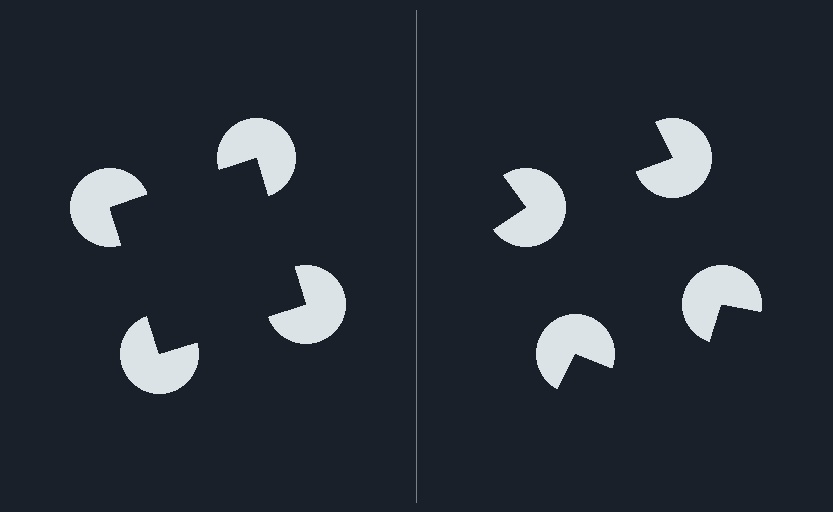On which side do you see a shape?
An illusory square appears on the left side. On the right side the wedge cuts are rotated, so no coherent shape forms.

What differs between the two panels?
The pac-man discs are positioned identically on both sides; only the wedge orientations differ. On the left they align to a square; on the right they are misaligned.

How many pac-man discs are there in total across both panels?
8 — 4 on each side.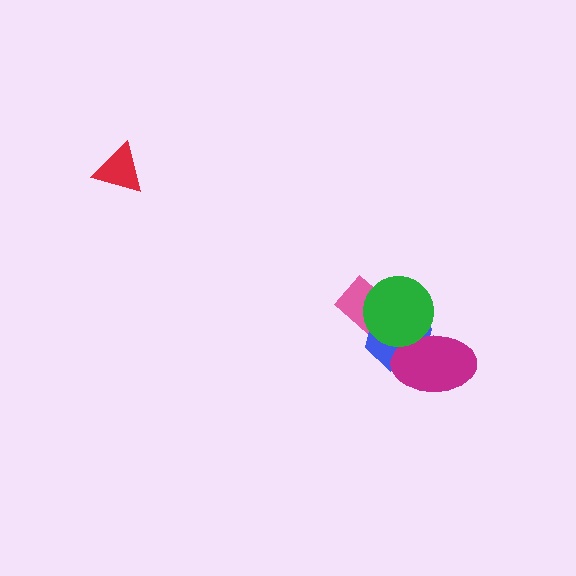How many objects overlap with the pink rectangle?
2 objects overlap with the pink rectangle.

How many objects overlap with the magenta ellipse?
2 objects overlap with the magenta ellipse.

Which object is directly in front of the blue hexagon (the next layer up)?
The magenta ellipse is directly in front of the blue hexagon.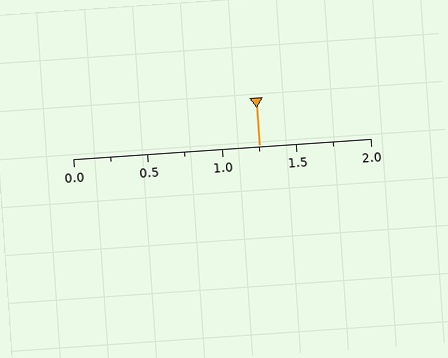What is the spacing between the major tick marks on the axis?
The major ticks are spaced 0.5 apart.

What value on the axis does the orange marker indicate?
The marker indicates approximately 1.25.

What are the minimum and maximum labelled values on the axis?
The axis runs from 0.0 to 2.0.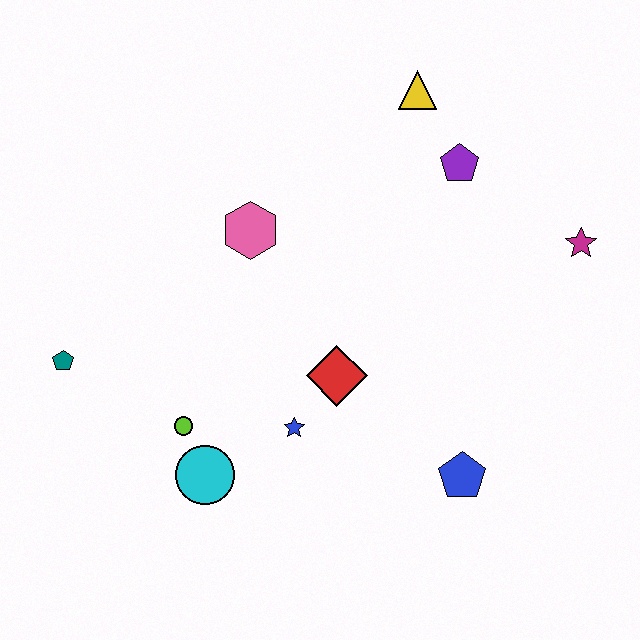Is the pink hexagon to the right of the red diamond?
No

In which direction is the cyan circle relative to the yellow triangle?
The cyan circle is below the yellow triangle.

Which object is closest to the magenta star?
The purple pentagon is closest to the magenta star.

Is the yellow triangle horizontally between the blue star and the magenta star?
Yes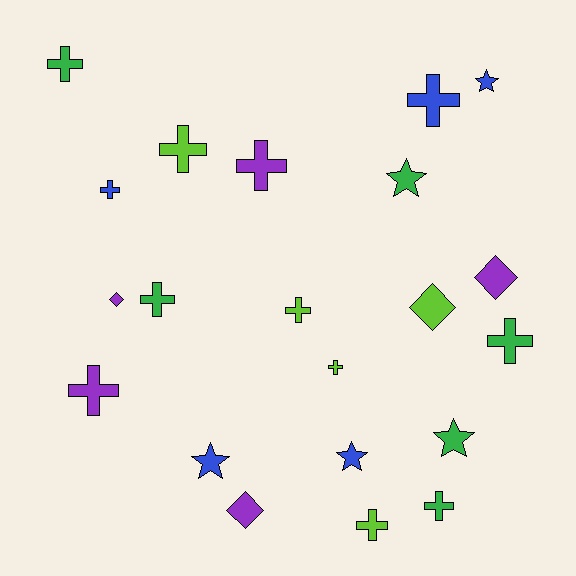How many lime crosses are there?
There are 4 lime crosses.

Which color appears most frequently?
Green, with 6 objects.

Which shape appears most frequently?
Cross, with 12 objects.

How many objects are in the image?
There are 21 objects.